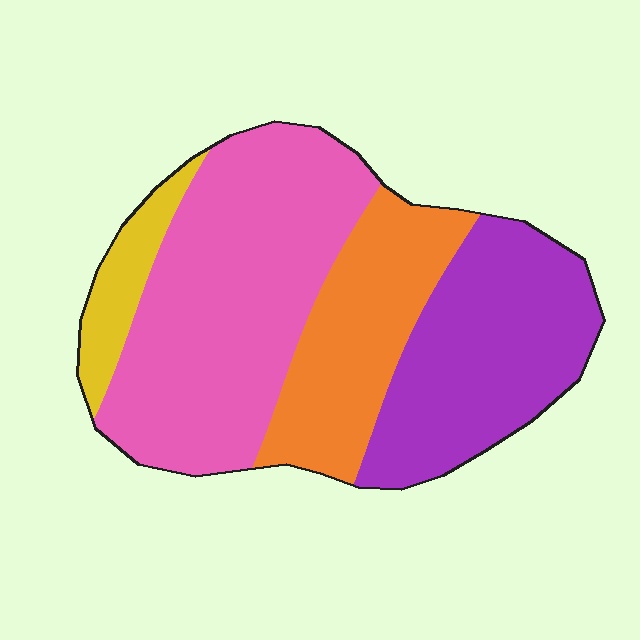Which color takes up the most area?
Pink, at roughly 40%.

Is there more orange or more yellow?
Orange.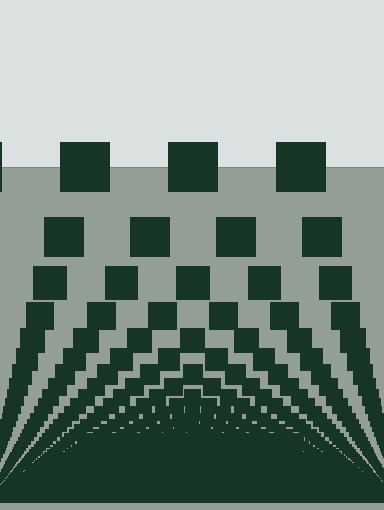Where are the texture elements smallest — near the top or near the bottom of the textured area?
Near the bottom.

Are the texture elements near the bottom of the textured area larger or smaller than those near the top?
Smaller. The gradient is inverted — elements near the bottom are smaller and denser.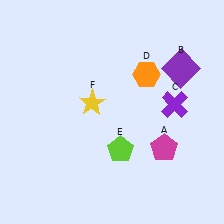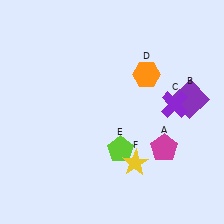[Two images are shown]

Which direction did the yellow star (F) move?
The yellow star (F) moved down.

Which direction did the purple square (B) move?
The purple square (B) moved down.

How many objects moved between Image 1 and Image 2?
2 objects moved between the two images.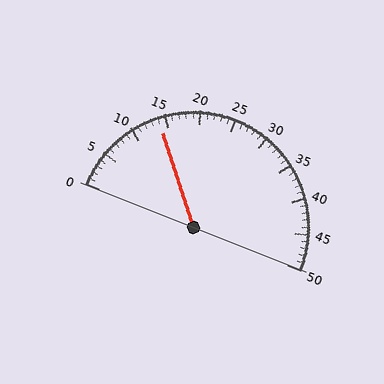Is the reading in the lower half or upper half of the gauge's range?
The reading is in the lower half of the range (0 to 50).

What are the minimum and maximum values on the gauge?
The gauge ranges from 0 to 50.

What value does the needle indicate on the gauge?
The needle indicates approximately 14.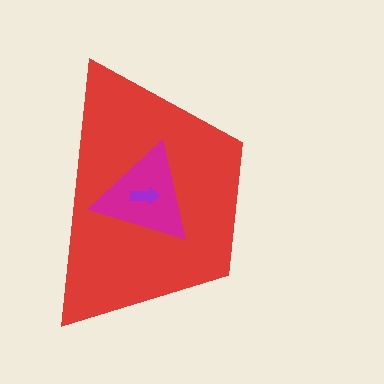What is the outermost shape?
The red trapezoid.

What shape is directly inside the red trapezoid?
The magenta triangle.